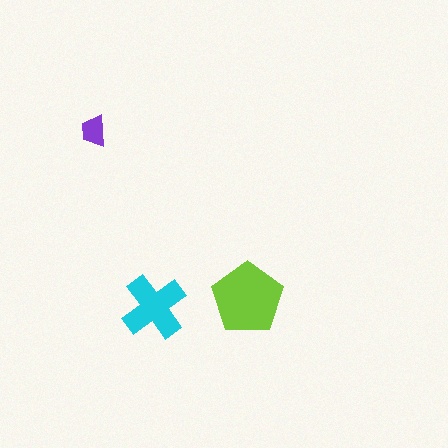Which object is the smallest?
The purple trapezoid.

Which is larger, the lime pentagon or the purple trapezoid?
The lime pentagon.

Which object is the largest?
The lime pentagon.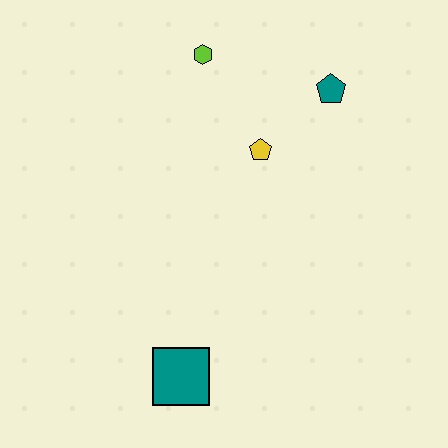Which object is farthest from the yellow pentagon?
The teal square is farthest from the yellow pentagon.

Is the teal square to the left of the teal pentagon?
Yes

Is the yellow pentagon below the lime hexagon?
Yes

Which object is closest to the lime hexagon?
The yellow pentagon is closest to the lime hexagon.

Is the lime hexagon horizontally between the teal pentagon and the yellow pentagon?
No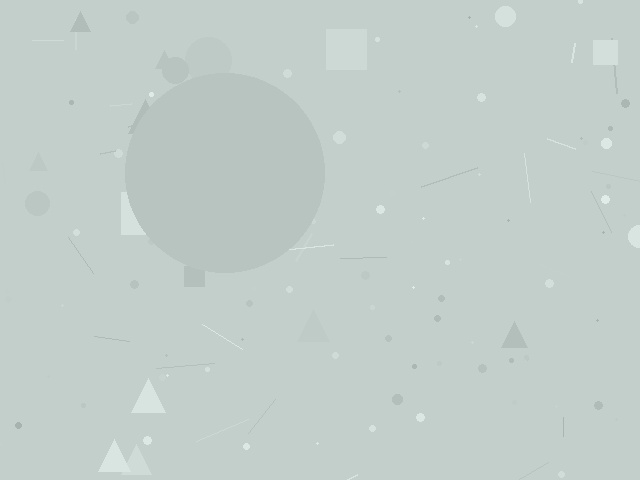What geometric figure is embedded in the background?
A circle is embedded in the background.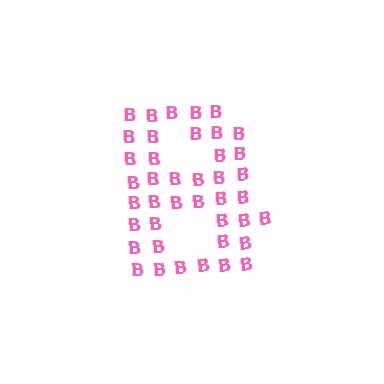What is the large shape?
The large shape is the letter B.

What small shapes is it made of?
It is made of small letter B's.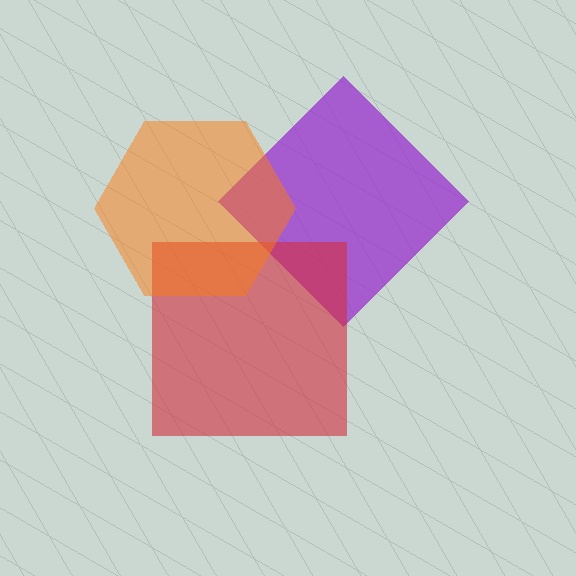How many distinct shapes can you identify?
There are 3 distinct shapes: a purple diamond, a red square, an orange hexagon.